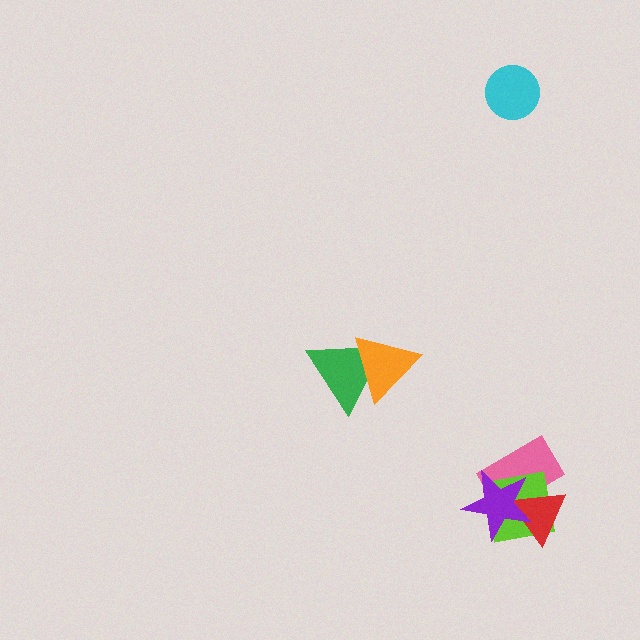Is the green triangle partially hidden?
Yes, it is partially covered by another shape.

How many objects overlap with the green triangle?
1 object overlaps with the green triangle.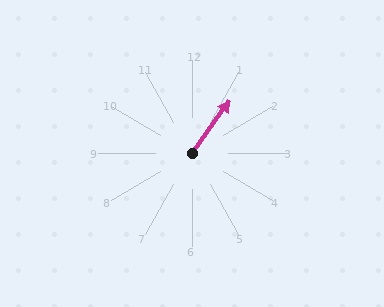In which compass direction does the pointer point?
Northeast.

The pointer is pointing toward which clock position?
Roughly 1 o'clock.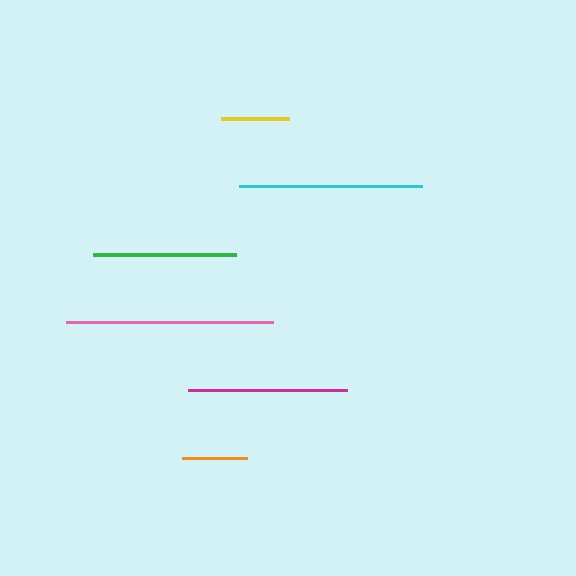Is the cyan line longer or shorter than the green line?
The cyan line is longer than the green line.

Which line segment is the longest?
The pink line is the longest at approximately 207 pixels.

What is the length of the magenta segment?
The magenta segment is approximately 159 pixels long.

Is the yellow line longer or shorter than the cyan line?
The cyan line is longer than the yellow line.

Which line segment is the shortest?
The orange line is the shortest at approximately 64 pixels.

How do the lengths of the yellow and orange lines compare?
The yellow and orange lines are approximately the same length.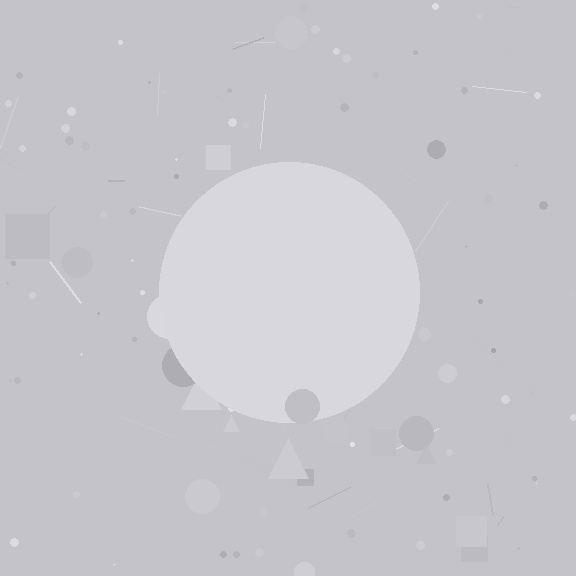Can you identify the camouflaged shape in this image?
The camouflaged shape is a circle.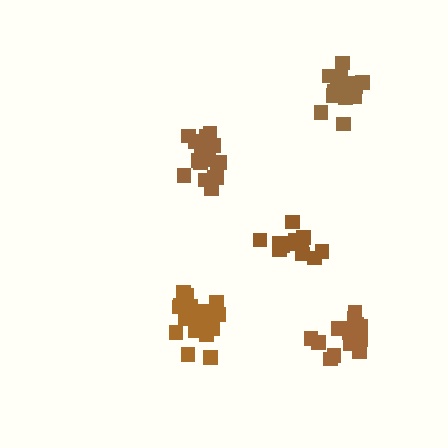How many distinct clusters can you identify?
There are 5 distinct clusters.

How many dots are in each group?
Group 1: 15 dots, Group 2: 18 dots, Group 3: 16 dots, Group 4: 16 dots, Group 5: 20 dots (85 total).